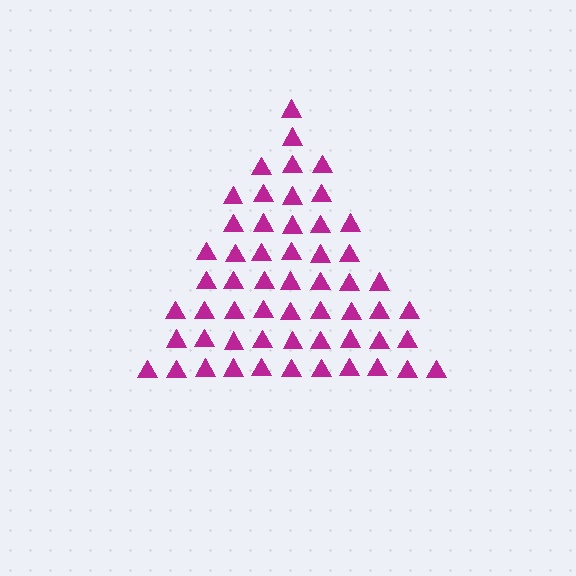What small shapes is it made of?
It is made of small triangles.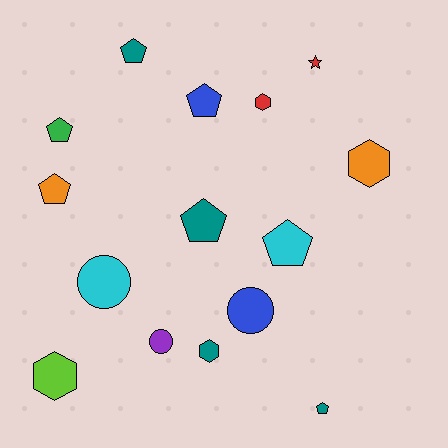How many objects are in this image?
There are 15 objects.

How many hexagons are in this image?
There are 4 hexagons.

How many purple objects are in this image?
There is 1 purple object.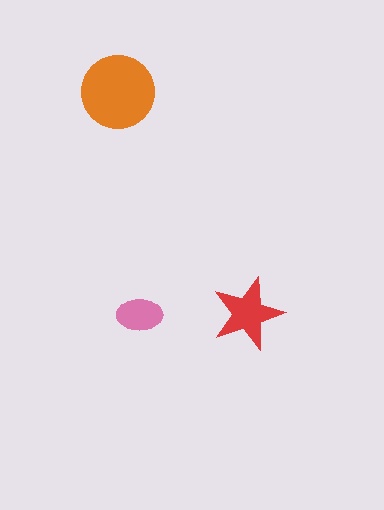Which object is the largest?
The orange circle.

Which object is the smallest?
The pink ellipse.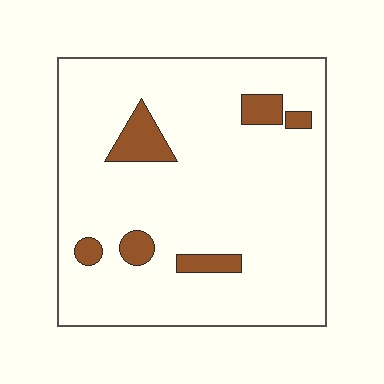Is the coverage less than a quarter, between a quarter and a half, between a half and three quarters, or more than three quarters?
Less than a quarter.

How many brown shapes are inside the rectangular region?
6.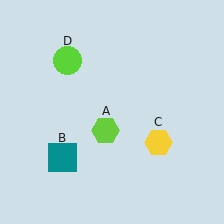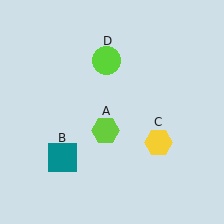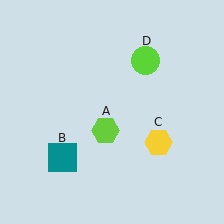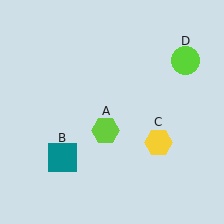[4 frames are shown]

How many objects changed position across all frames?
1 object changed position: lime circle (object D).